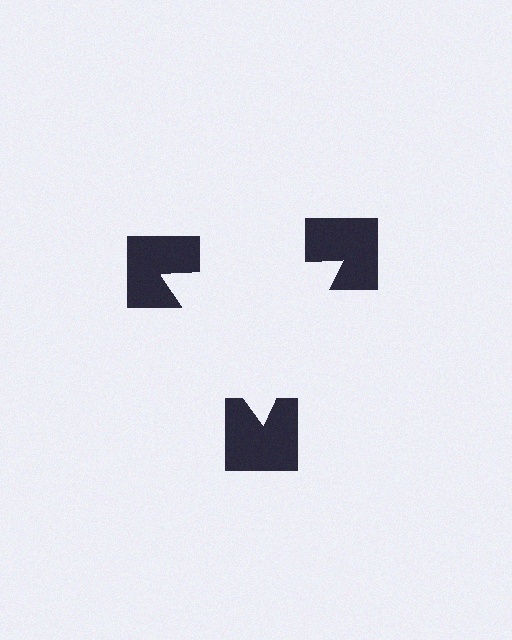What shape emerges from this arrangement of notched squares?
An illusory triangle — its edges are inferred from the aligned wedge cuts in the notched squares, not physically drawn.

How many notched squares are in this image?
There are 3 — one at each vertex of the illusory triangle.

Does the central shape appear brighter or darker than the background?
It typically appears slightly brighter than the background, even though no actual brightness change is drawn.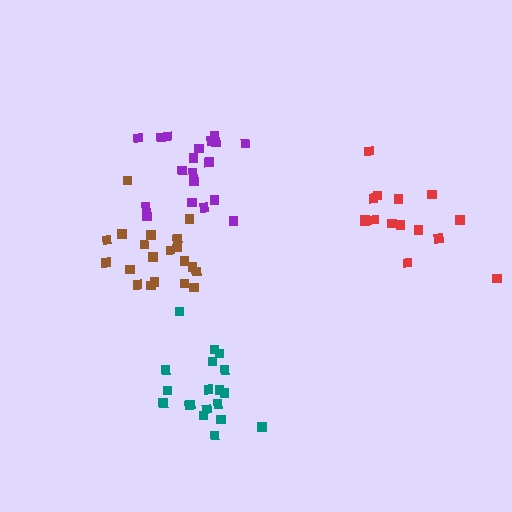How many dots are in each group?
Group 1: 20 dots, Group 2: 19 dots, Group 3: 19 dots, Group 4: 15 dots (73 total).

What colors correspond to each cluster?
The clusters are colored: brown, teal, purple, red.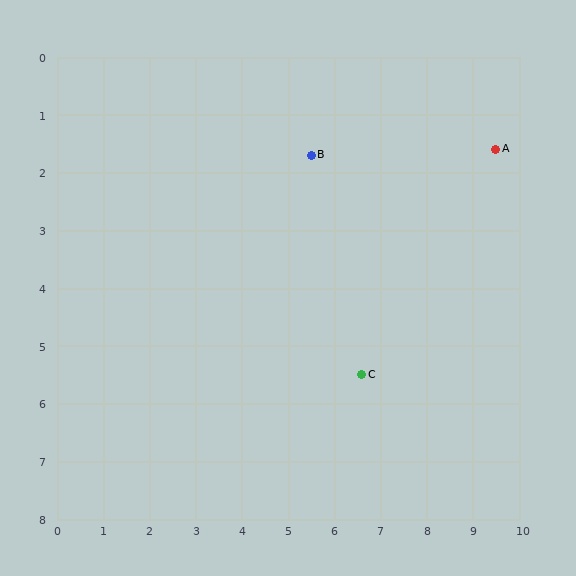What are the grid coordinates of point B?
Point B is at approximately (5.5, 1.7).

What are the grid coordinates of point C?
Point C is at approximately (6.6, 5.5).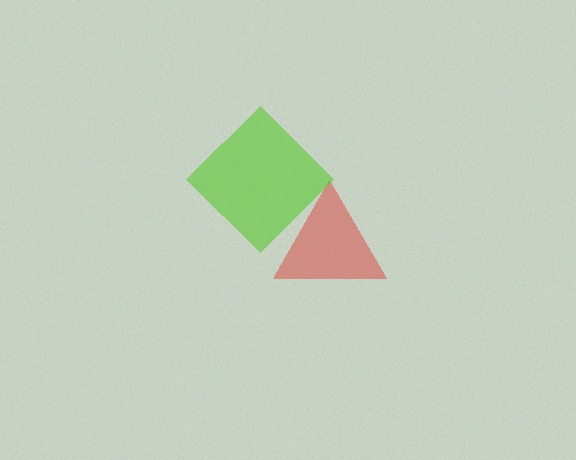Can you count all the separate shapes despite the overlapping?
Yes, there are 2 separate shapes.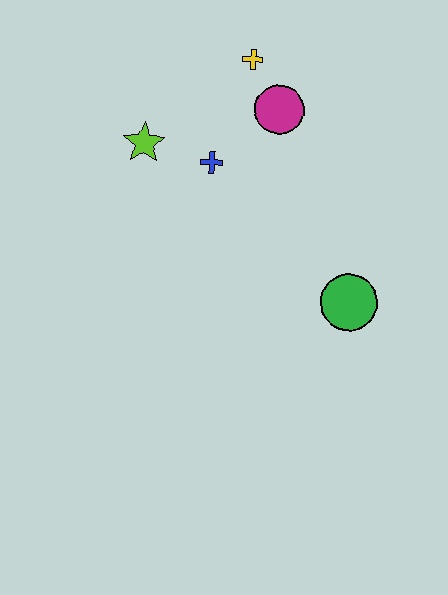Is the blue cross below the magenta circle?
Yes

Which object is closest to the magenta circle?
The yellow cross is closest to the magenta circle.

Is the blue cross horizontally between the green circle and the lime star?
Yes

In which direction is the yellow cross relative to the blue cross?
The yellow cross is above the blue cross.